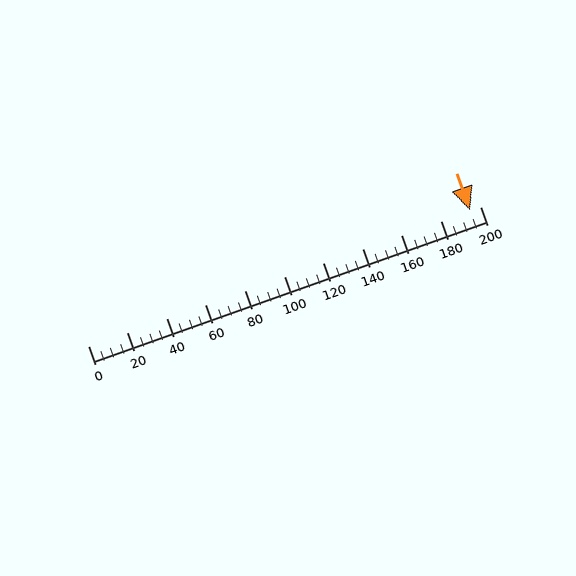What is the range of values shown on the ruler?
The ruler shows values from 0 to 200.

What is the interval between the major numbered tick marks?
The major tick marks are spaced 20 units apart.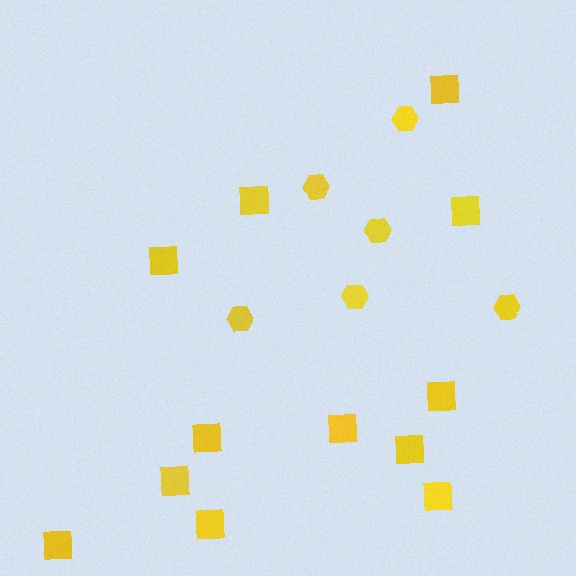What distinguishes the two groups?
There are 2 groups: one group of squares (12) and one group of hexagons (6).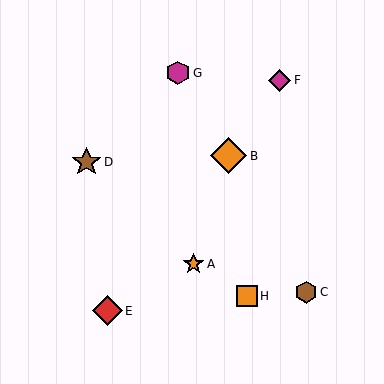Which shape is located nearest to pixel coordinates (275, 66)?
The magenta diamond (labeled F) at (280, 80) is nearest to that location.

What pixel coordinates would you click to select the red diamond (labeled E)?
Click at (108, 311) to select the red diamond E.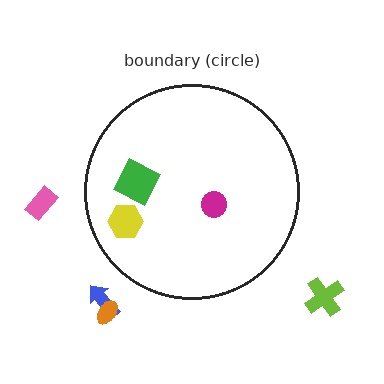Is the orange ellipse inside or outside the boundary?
Outside.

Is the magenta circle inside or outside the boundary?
Inside.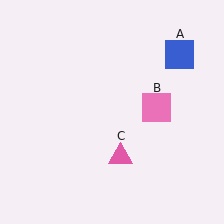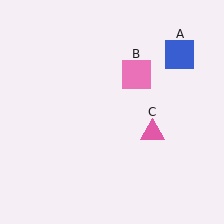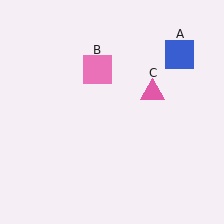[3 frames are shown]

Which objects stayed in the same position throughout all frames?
Blue square (object A) remained stationary.